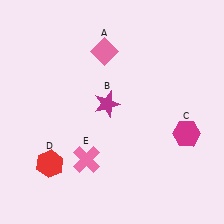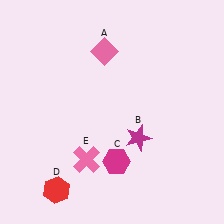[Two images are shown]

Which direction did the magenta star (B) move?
The magenta star (B) moved down.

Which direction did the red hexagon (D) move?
The red hexagon (D) moved down.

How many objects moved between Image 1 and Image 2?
3 objects moved between the two images.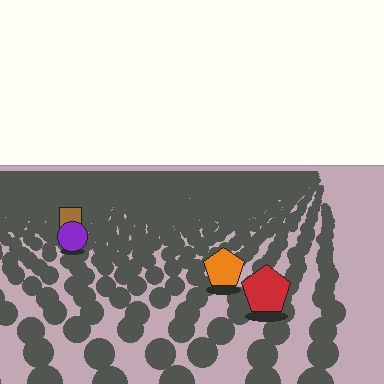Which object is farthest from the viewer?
The brown square is farthest from the viewer. It appears smaller and the ground texture around it is denser.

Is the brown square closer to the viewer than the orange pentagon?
No. The orange pentagon is closer — you can tell from the texture gradient: the ground texture is coarser near it.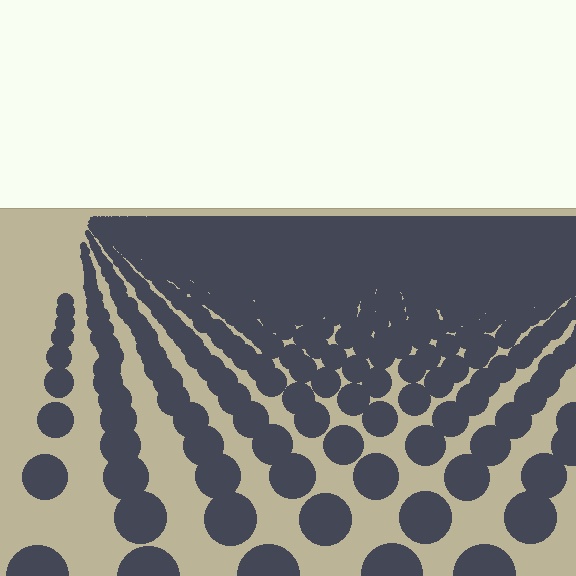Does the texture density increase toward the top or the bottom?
Density increases toward the top.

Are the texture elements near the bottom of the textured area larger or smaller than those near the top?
Larger. Near the bottom, elements are closer to the viewer and appear at a bigger on-screen size.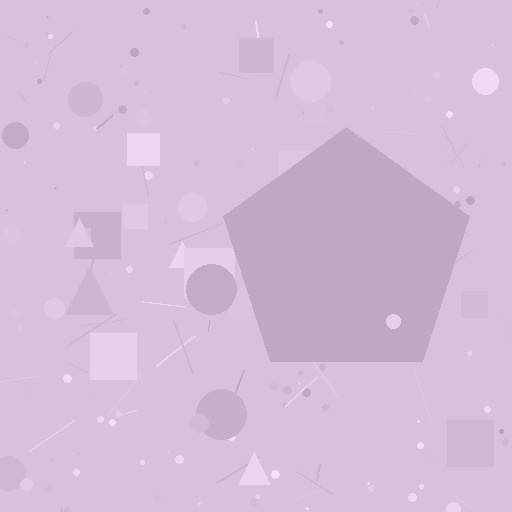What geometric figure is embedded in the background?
A pentagon is embedded in the background.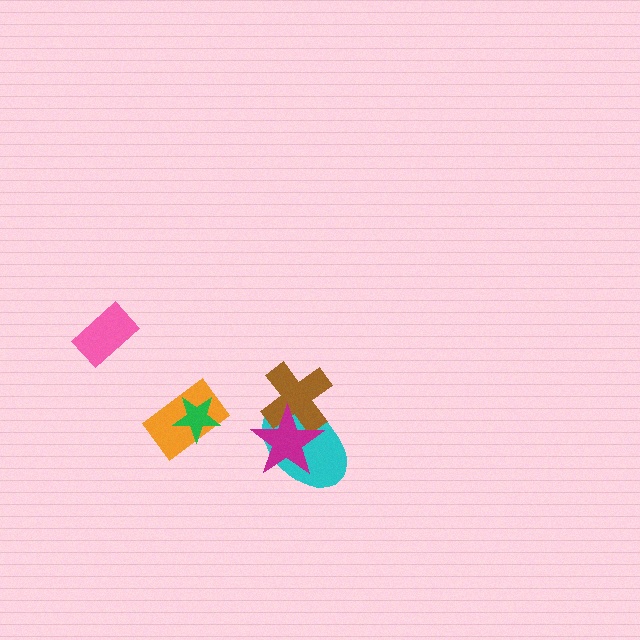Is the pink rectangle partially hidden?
No, no other shape covers it.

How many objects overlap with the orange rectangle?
1 object overlaps with the orange rectangle.